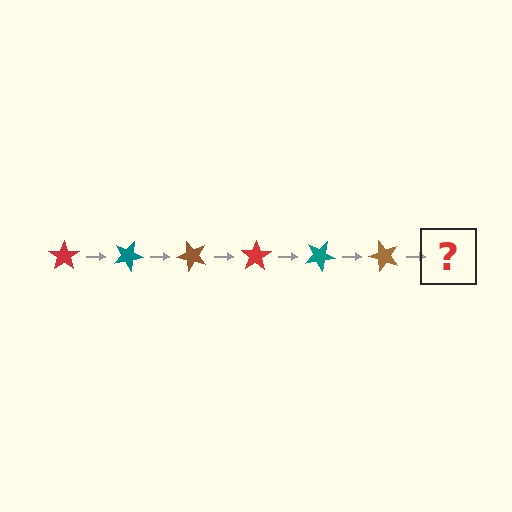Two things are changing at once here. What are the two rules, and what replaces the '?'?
The two rules are that it rotates 25 degrees each step and the color cycles through red, teal, and brown. The '?' should be a red star, rotated 150 degrees from the start.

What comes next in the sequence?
The next element should be a red star, rotated 150 degrees from the start.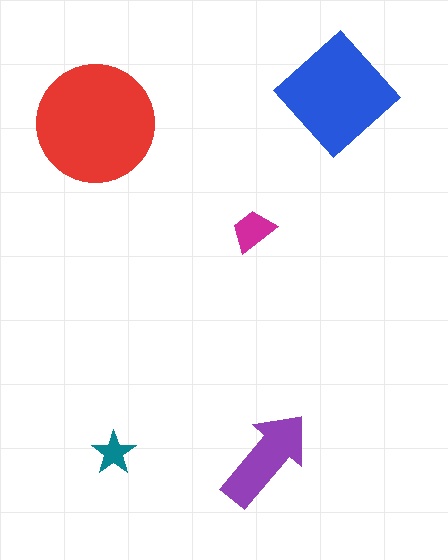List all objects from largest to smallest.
The red circle, the blue diamond, the purple arrow, the magenta trapezoid, the teal star.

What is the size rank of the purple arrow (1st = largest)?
3rd.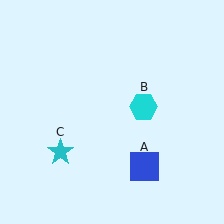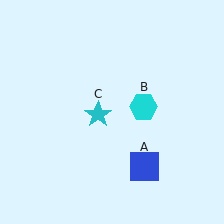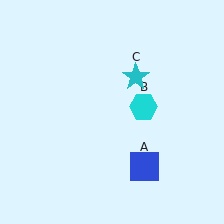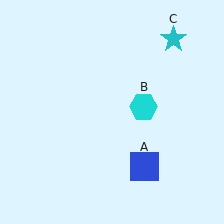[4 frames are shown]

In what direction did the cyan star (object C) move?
The cyan star (object C) moved up and to the right.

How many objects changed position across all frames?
1 object changed position: cyan star (object C).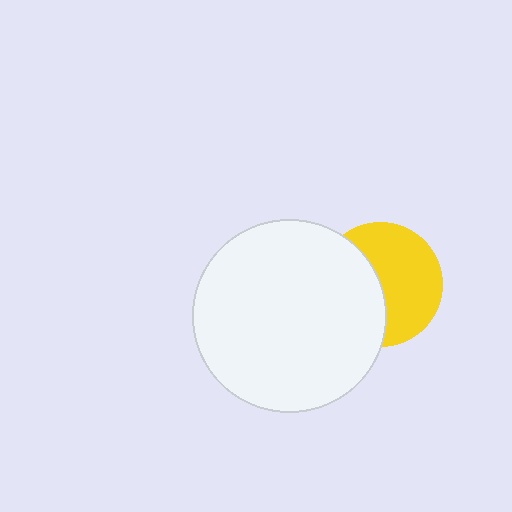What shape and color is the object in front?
The object in front is a white circle.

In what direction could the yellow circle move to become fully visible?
The yellow circle could move right. That would shift it out from behind the white circle entirely.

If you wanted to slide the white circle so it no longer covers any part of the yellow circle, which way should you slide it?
Slide it left — that is the most direct way to separate the two shapes.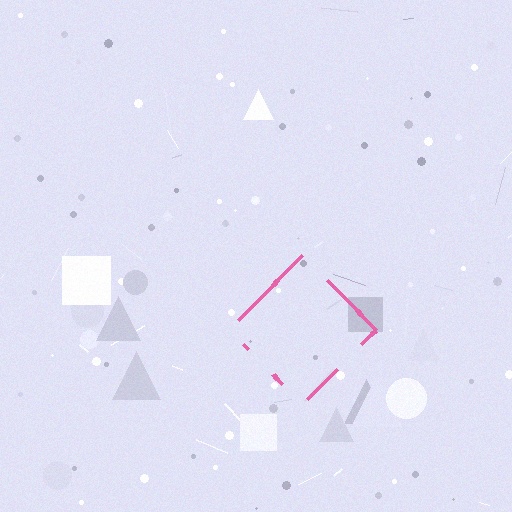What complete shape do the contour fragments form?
The contour fragments form a diamond.